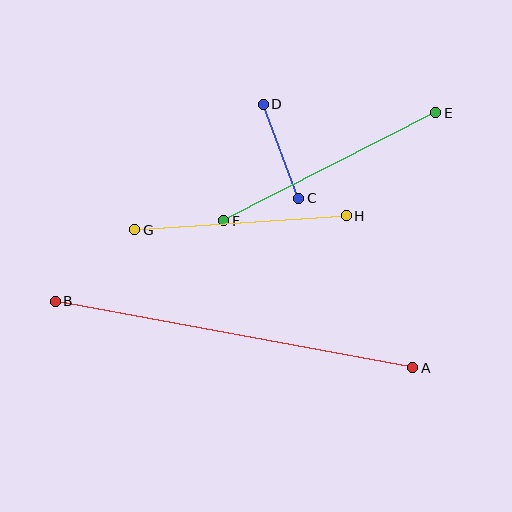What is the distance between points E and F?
The distance is approximately 238 pixels.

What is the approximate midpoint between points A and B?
The midpoint is at approximately (234, 335) pixels.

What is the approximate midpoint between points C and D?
The midpoint is at approximately (281, 151) pixels.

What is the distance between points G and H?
The distance is approximately 212 pixels.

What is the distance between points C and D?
The distance is approximately 100 pixels.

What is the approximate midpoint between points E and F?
The midpoint is at approximately (330, 167) pixels.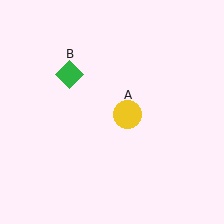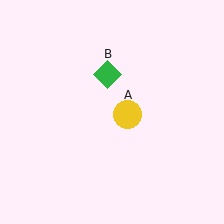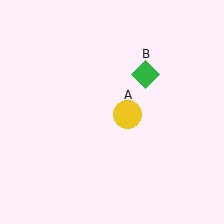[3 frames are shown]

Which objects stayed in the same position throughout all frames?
Yellow circle (object A) remained stationary.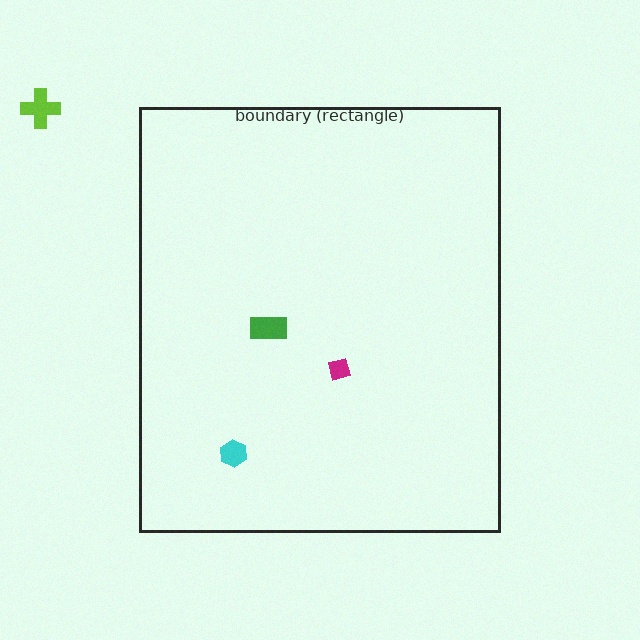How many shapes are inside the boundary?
3 inside, 1 outside.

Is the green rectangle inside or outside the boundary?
Inside.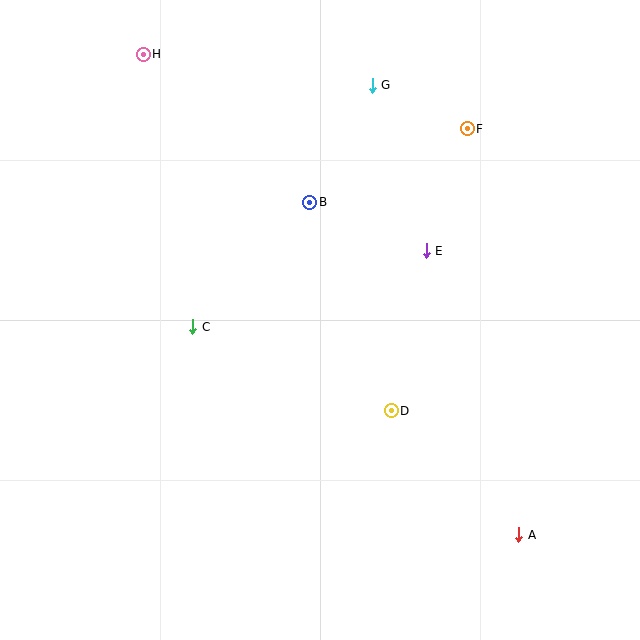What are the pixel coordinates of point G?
Point G is at (372, 85).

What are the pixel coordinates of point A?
Point A is at (519, 535).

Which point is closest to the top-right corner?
Point F is closest to the top-right corner.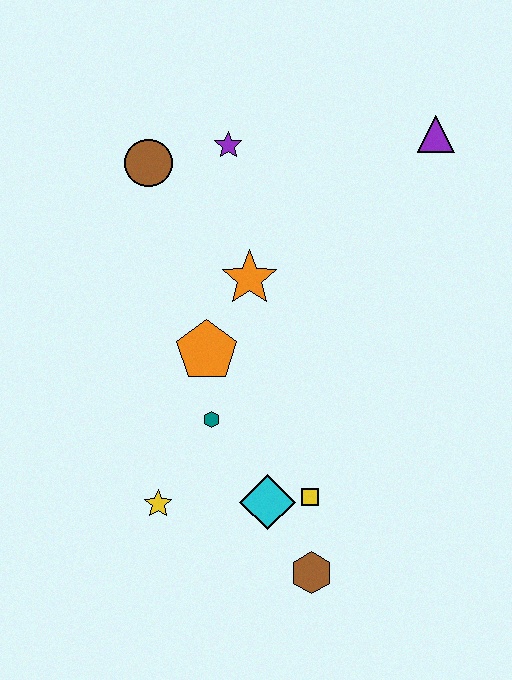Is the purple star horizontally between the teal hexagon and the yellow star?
No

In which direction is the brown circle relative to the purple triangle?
The brown circle is to the left of the purple triangle.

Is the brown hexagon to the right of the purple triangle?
No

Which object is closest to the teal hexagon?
The orange pentagon is closest to the teal hexagon.